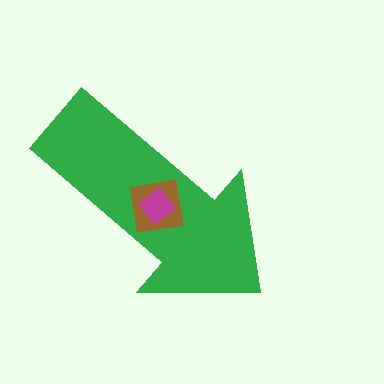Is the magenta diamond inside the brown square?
Yes.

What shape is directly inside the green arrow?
The brown square.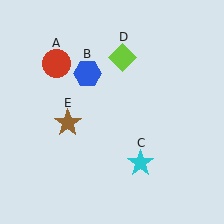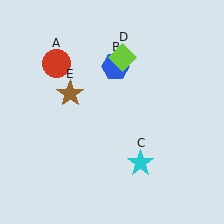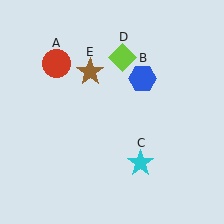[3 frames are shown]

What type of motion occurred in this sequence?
The blue hexagon (object B), brown star (object E) rotated clockwise around the center of the scene.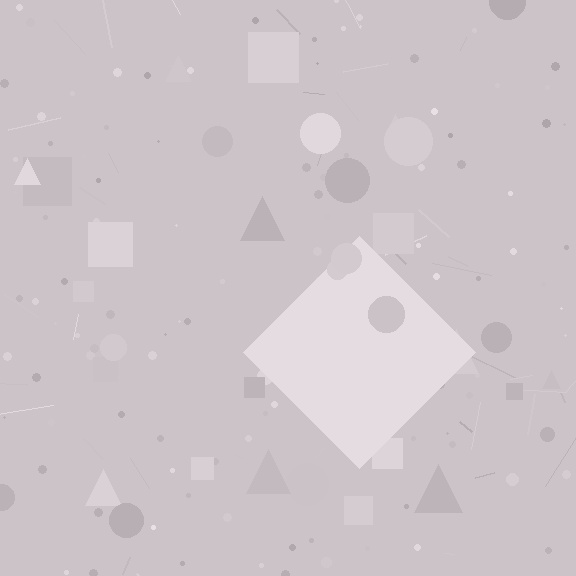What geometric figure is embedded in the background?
A diamond is embedded in the background.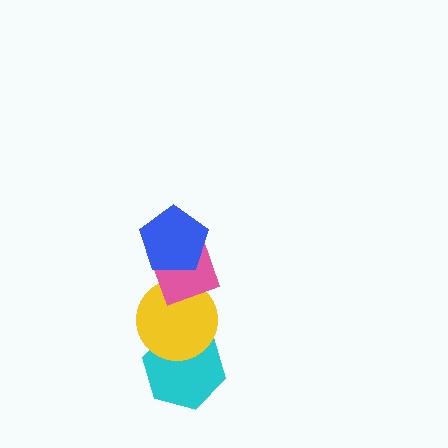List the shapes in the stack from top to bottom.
From top to bottom: the blue pentagon, the pink diamond, the yellow circle, the cyan hexagon.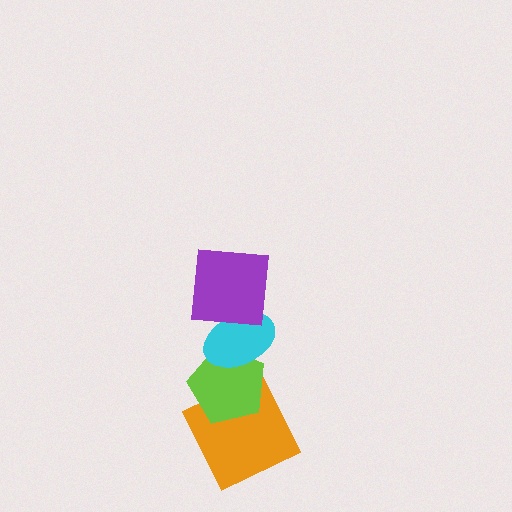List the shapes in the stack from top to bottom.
From top to bottom: the purple square, the cyan ellipse, the lime pentagon, the orange square.